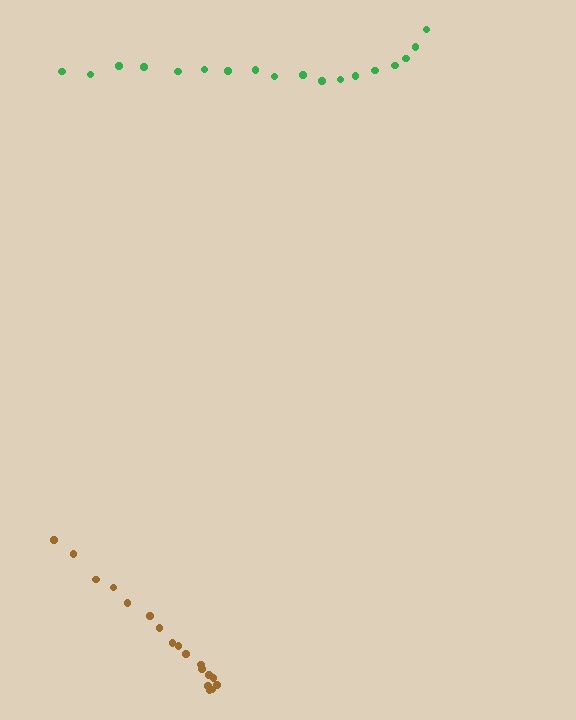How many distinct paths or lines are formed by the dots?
There are 2 distinct paths.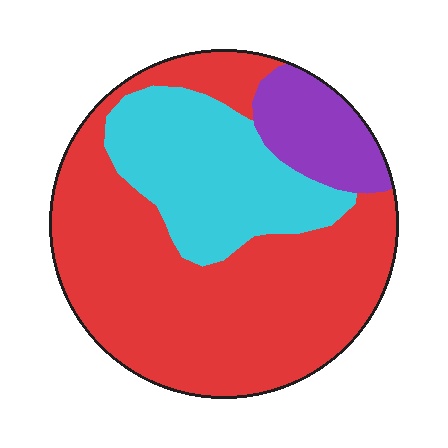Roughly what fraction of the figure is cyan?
Cyan takes up about one quarter (1/4) of the figure.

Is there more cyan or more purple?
Cyan.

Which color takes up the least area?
Purple, at roughly 10%.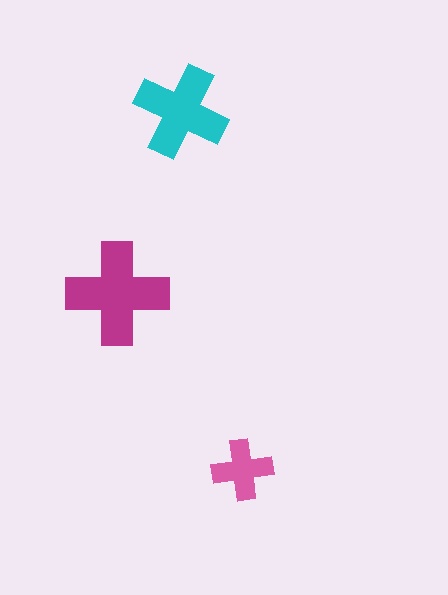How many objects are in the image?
There are 3 objects in the image.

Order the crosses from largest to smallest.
the magenta one, the cyan one, the pink one.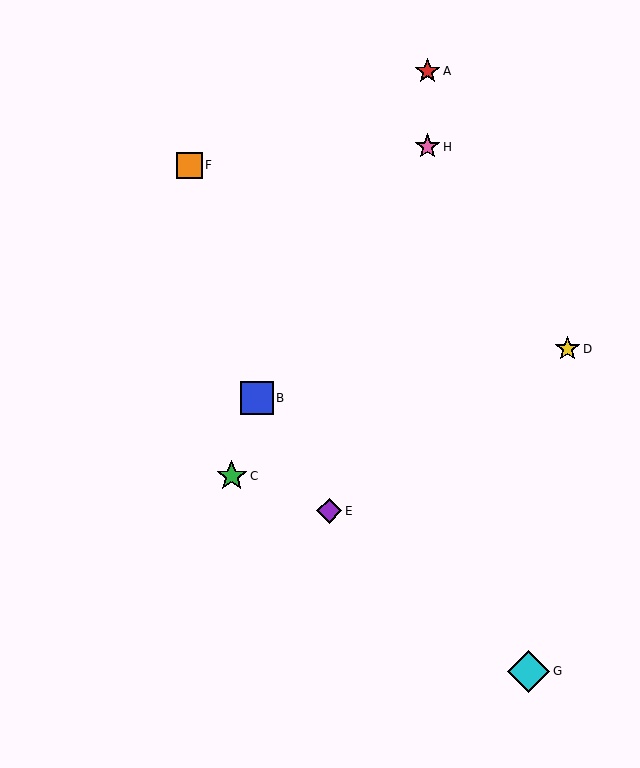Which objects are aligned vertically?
Objects A, H are aligned vertically.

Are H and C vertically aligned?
No, H is at x≈427 and C is at x≈232.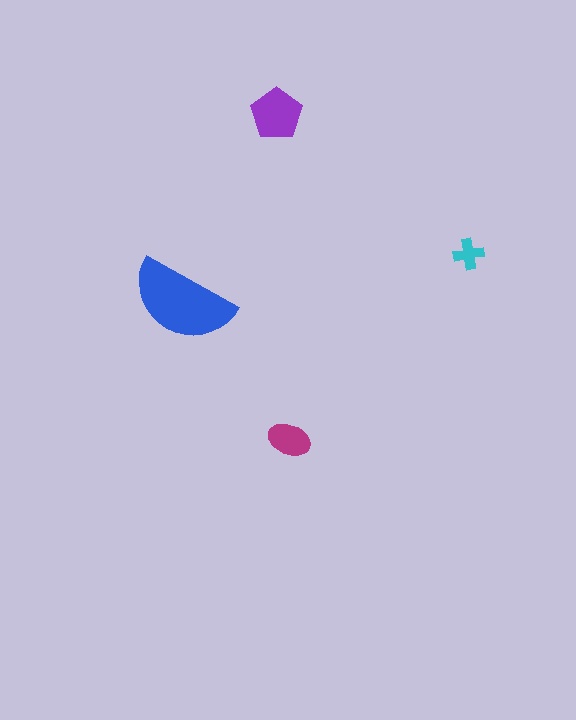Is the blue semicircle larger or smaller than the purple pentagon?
Larger.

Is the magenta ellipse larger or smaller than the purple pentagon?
Smaller.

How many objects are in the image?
There are 4 objects in the image.